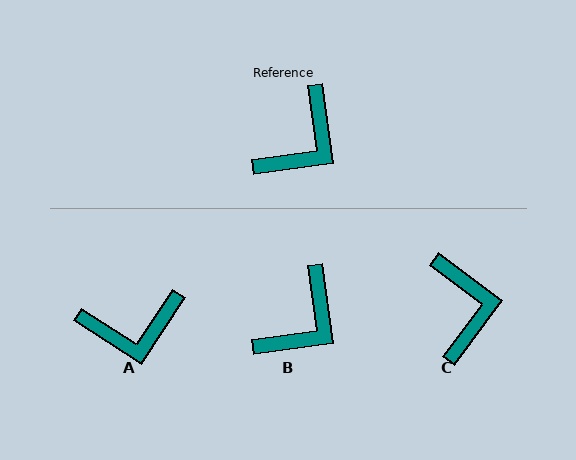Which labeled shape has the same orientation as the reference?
B.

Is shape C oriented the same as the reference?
No, it is off by about 46 degrees.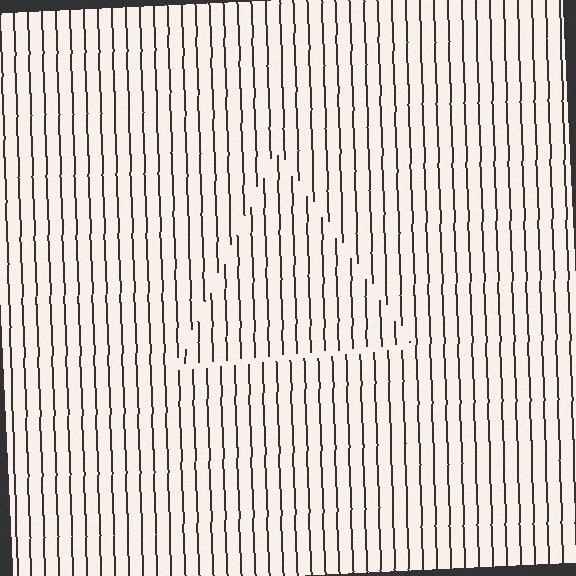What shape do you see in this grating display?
An illusory triangle. The interior of the shape contains the same grating, shifted by half a period — the contour is defined by the phase discontinuity where line-ends from the inner and outer gratings abut.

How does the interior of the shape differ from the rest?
The interior of the shape contains the same grating, shifted by half a period — the contour is defined by the phase discontinuity where line-ends from the inner and outer gratings abut.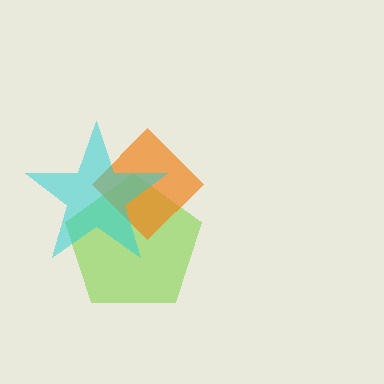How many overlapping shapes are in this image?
There are 3 overlapping shapes in the image.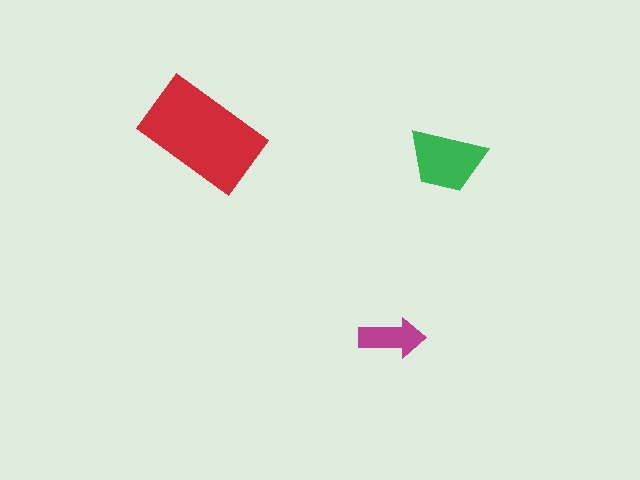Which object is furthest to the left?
The red rectangle is leftmost.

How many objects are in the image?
There are 3 objects in the image.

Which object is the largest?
The red rectangle.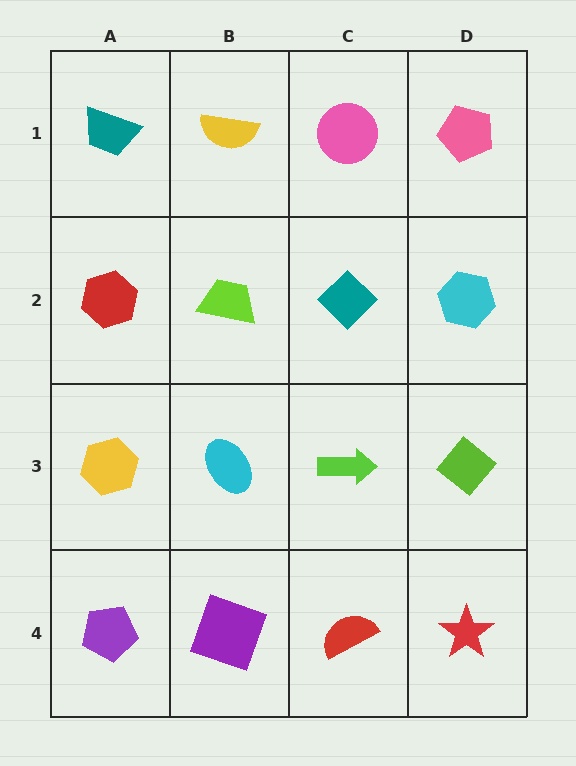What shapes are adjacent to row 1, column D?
A cyan hexagon (row 2, column D), a pink circle (row 1, column C).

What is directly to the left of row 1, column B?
A teal trapezoid.